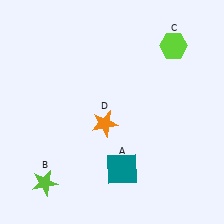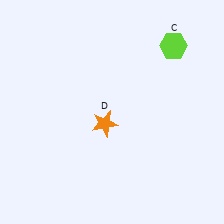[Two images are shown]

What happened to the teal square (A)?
The teal square (A) was removed in Image 2. It was in the bottom-right area of Image 1.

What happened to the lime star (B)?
The lime star (B) was removed in Image 2. It was in the bottom-left area of Image 1.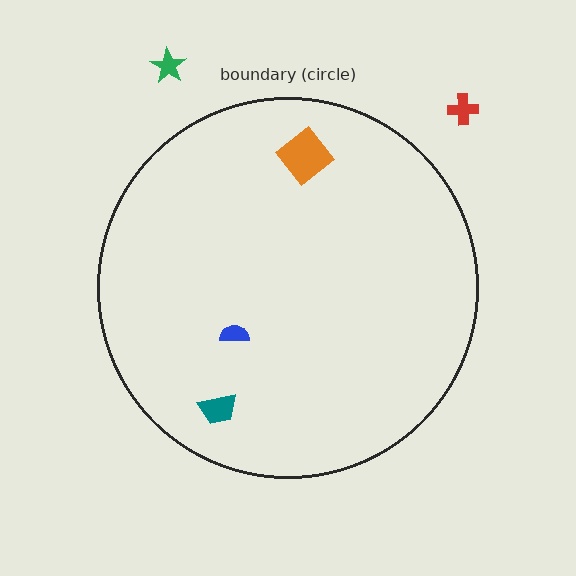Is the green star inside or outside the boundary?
Outside.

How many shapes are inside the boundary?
3 inside, 2 outside.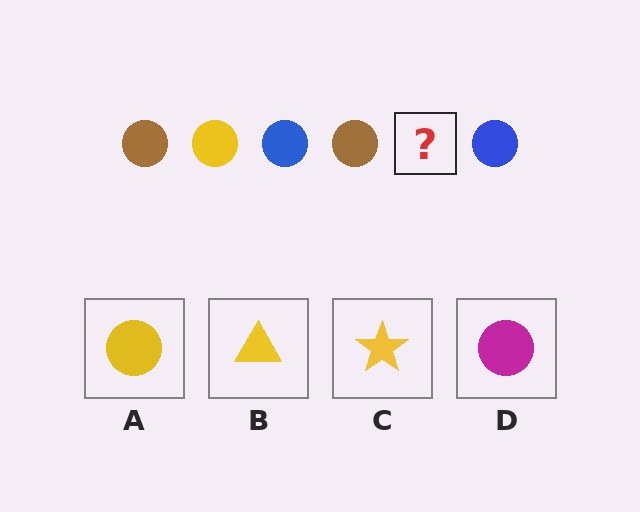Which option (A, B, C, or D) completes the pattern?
A.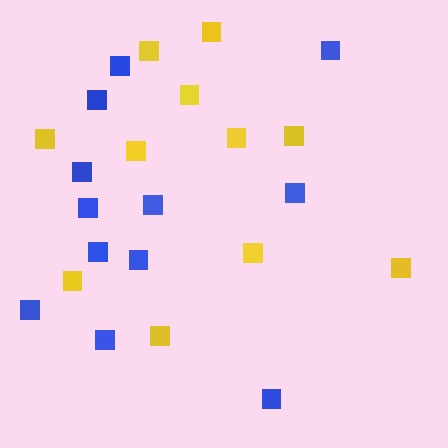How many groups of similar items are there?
There are 2 groups: one group of yellow squares (11) and one group of blue squares (12).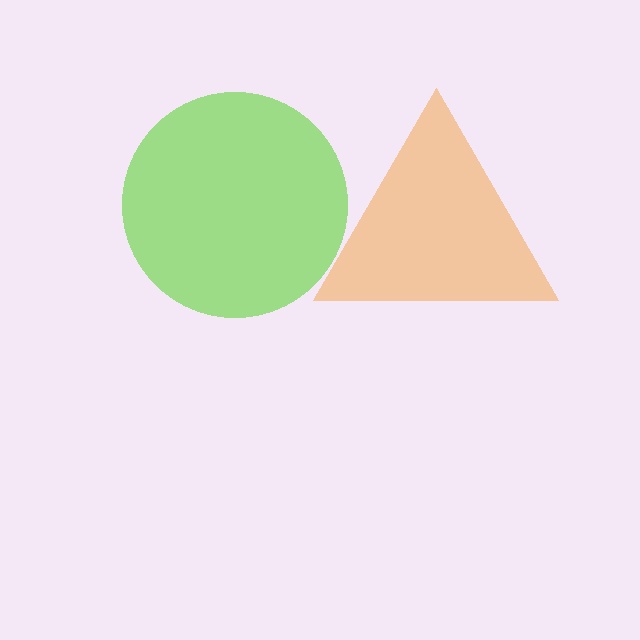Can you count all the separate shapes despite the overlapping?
Yes, there are 2 separate shapes.